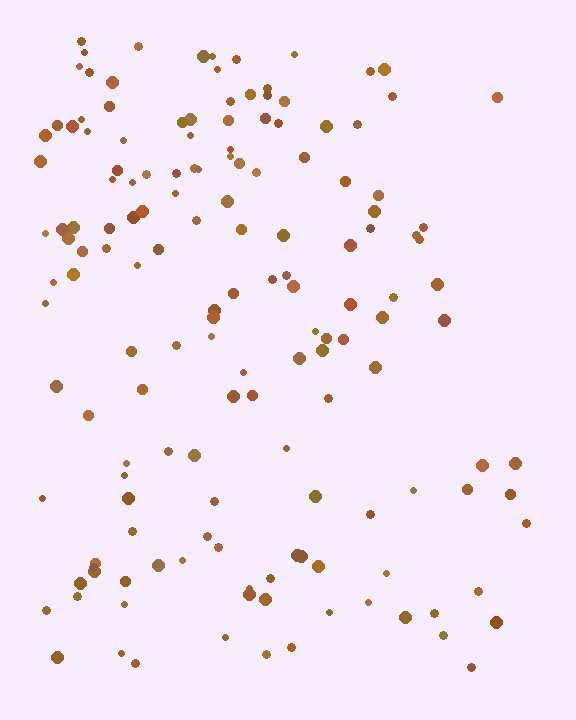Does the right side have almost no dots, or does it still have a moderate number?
Still a moderate number, just noticeably fewer than the left.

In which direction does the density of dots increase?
From right to left, with the left side densest.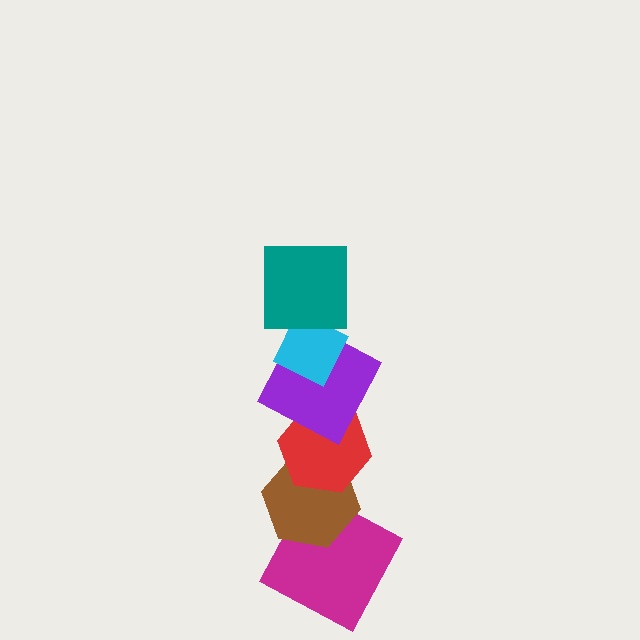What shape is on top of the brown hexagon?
The red hexagon is on top of the brown hexagon.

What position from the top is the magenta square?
The magenta square is 6th from the top.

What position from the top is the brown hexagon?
The brown hexagon is 5th from the top.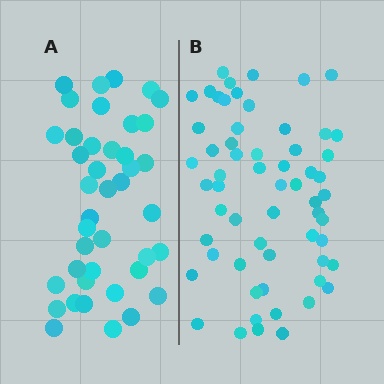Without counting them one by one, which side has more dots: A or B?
Region B (the right region) has more dots.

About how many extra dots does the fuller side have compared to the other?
Region B has approximately 20 more dots than region A.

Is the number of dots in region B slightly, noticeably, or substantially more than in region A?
Region B has substantially more. The ratio is roughly 1.5 to 1.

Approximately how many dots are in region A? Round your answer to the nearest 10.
About 40 dots. (The exact count is 41, which rounds to 40.)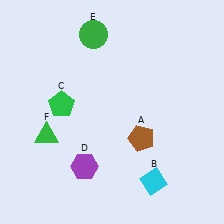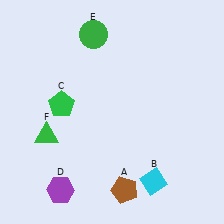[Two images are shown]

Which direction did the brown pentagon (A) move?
The brown pentagon (A) moved down.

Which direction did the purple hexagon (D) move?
The purple hexagon (D) moved left.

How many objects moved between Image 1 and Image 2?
2 objects moved between the two images.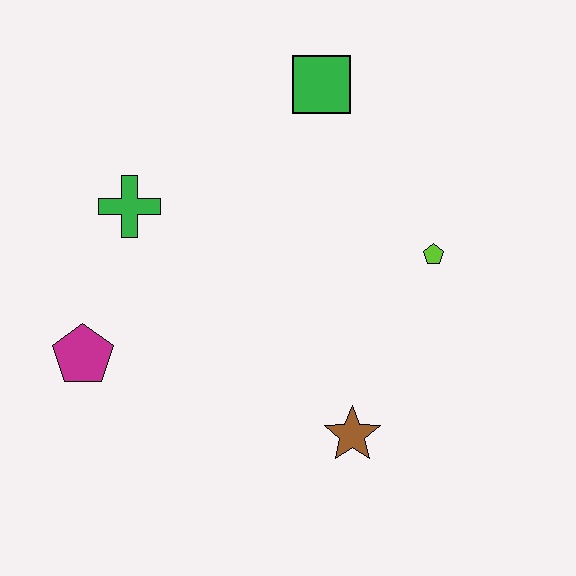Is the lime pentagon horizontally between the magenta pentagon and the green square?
No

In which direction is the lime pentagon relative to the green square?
The lime pentagon is below the green square.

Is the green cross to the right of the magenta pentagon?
Yes